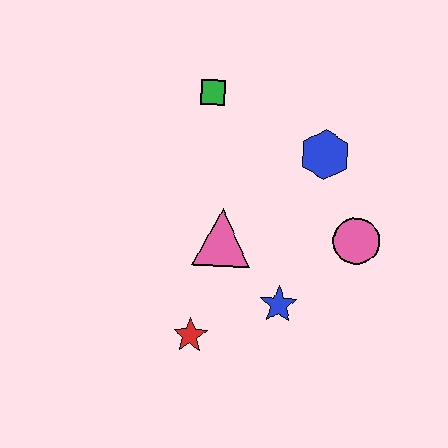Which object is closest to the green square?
The blue hexagon is closest to the green square.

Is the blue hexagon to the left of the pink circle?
Yes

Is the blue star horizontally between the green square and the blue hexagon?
Yes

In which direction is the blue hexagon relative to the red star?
The blue hexagon is above the red star.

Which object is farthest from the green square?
The red star is farthest from the green square.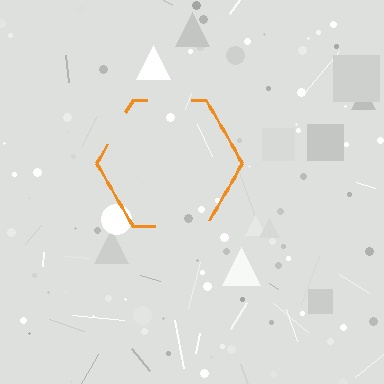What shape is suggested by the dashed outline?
The dashed outline suggests a hexagon.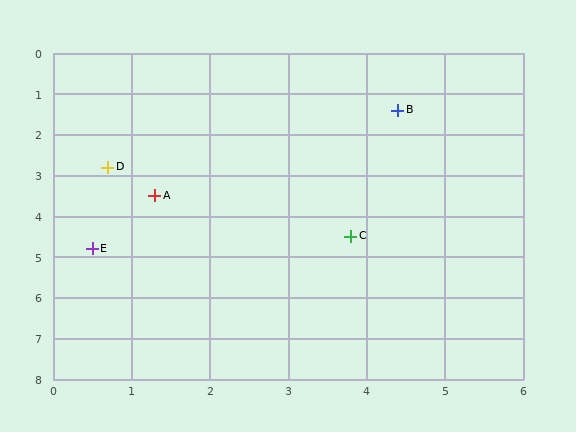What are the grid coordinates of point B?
Point B is at approximately (4.4, 1.4).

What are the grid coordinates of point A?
Point A is at approximately (1.3, 3.5).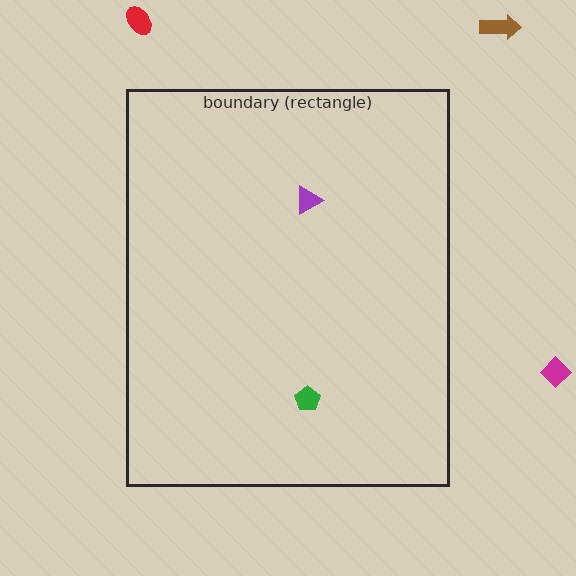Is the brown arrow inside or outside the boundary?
Outside.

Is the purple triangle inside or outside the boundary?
Inside.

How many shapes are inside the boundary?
2 inside, 3 outside.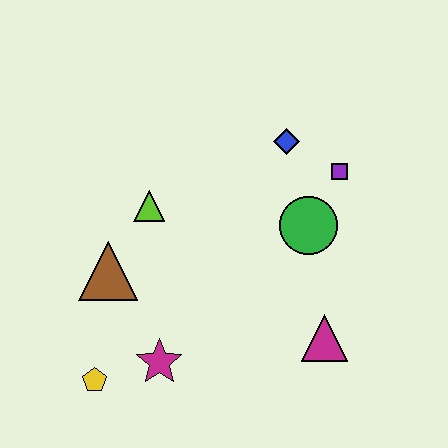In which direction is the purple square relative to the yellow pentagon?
The purple square is to the right of the yellow pentagon.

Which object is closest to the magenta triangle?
The green circle is closest to the magenta triangle.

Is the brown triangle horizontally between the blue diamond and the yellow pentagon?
Yes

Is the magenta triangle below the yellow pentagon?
No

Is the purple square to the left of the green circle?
No